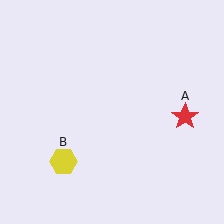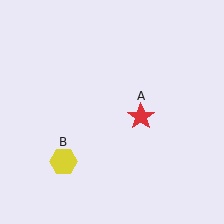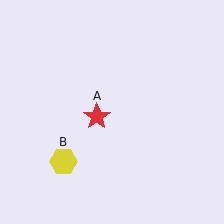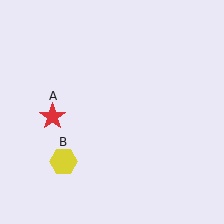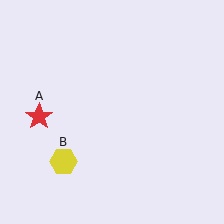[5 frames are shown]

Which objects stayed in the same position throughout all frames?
Yellow hexagon (object B) remained stationary.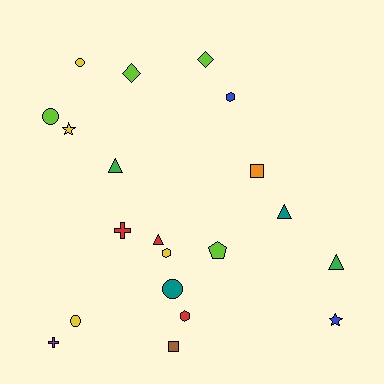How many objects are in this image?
There are 20 objects.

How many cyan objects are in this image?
There are no cyan objects.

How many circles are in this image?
There are 4 circles.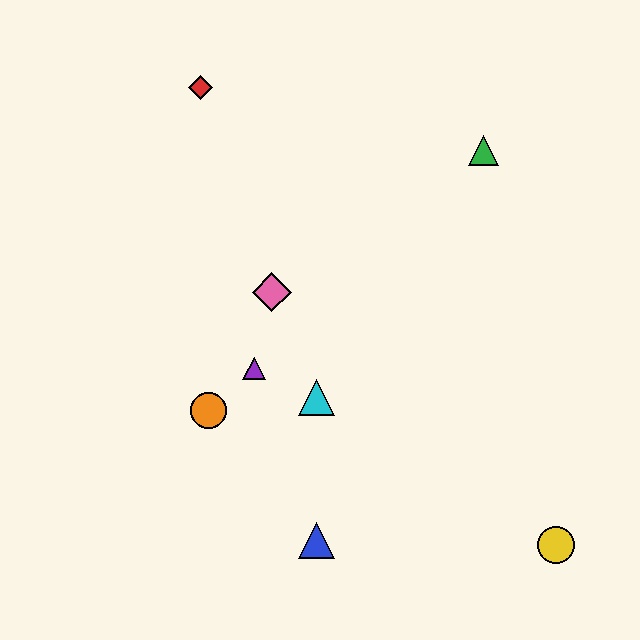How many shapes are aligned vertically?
2 shapes (the blue triangle, the cyan triangle) are aligned vertically.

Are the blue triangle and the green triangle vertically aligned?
No, the blue triangle is at x≈316 and the green triangle is at x≈483.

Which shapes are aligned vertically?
The blue triangle, the cyan triangle are aligned vertically.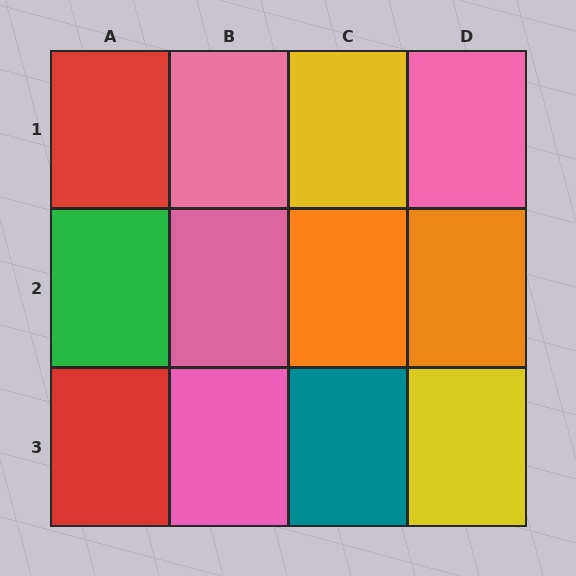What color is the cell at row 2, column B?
Pink.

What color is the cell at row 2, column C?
Orange.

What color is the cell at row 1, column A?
Red.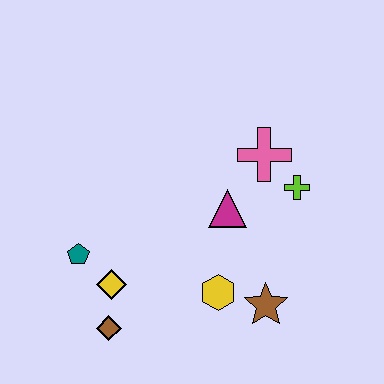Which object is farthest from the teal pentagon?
The lime cross is farthest from the teal pentagon.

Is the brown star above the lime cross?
No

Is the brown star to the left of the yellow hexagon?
No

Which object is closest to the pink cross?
The lime cross is closest to the pink cross.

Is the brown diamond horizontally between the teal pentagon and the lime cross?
Yes